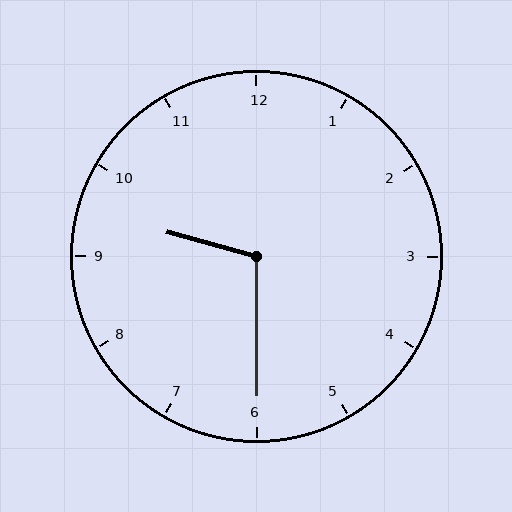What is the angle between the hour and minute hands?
Approximately 105 degrees.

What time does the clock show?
9:30.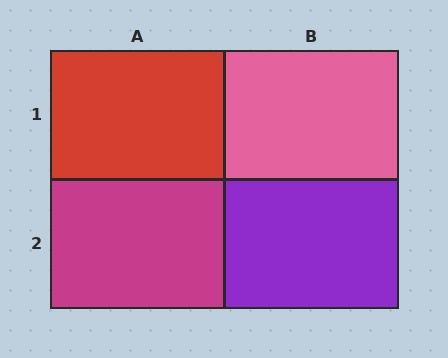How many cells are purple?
1 cell is purple.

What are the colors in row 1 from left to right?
Red, pink.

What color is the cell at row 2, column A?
Magenta.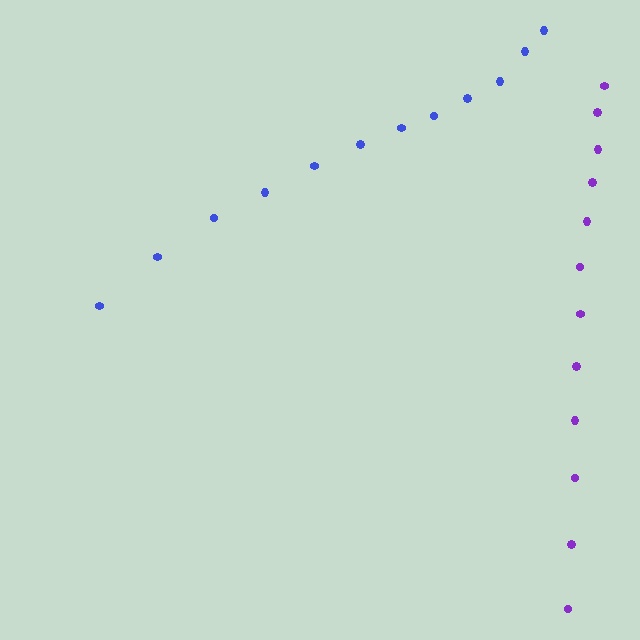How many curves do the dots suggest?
There are 2 distinct paths.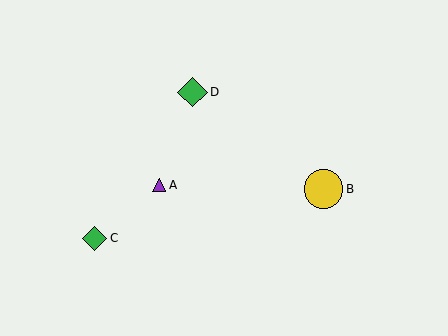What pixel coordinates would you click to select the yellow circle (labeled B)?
Click at (324, 189) to select the yellow circle B.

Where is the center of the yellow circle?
The center of the yellow circle is at (324, 189).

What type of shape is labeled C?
Shape C is a green diamond.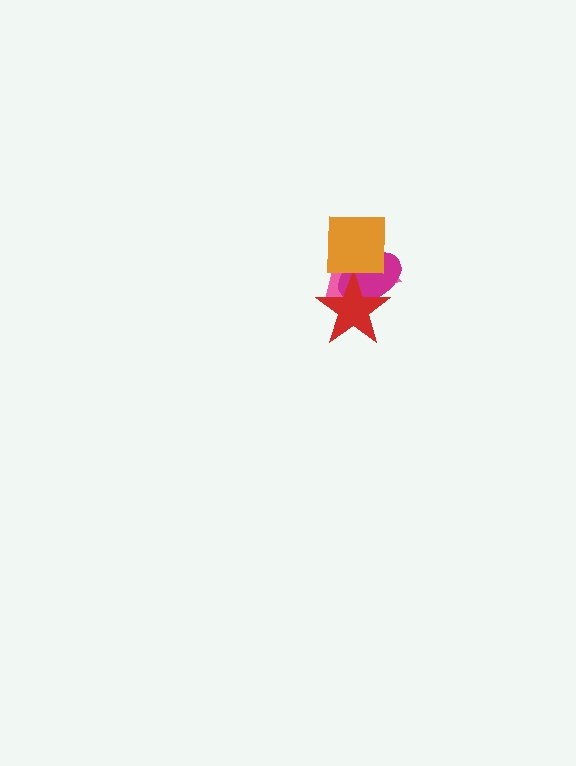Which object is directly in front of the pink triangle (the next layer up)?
The magenta ellipse is directly in front of the pink triangle.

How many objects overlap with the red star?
3 objects overlap with the red star.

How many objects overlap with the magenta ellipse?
3 objects overlap with the magenta ellipse.